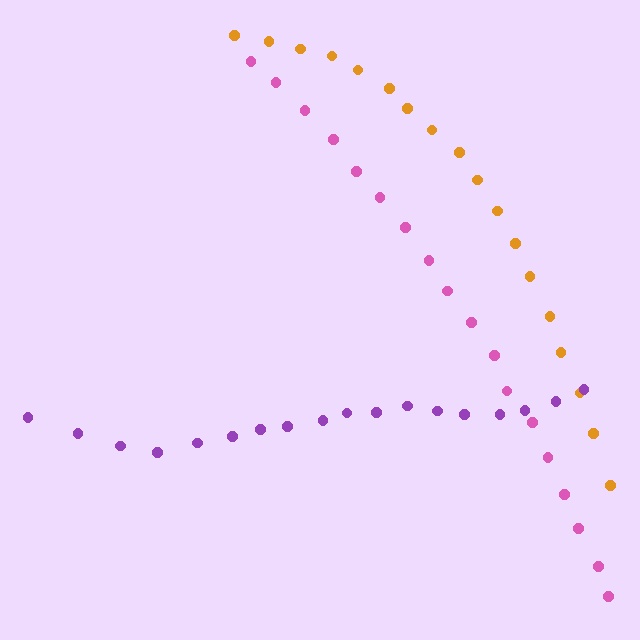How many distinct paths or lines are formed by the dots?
There are 3 distinct paths.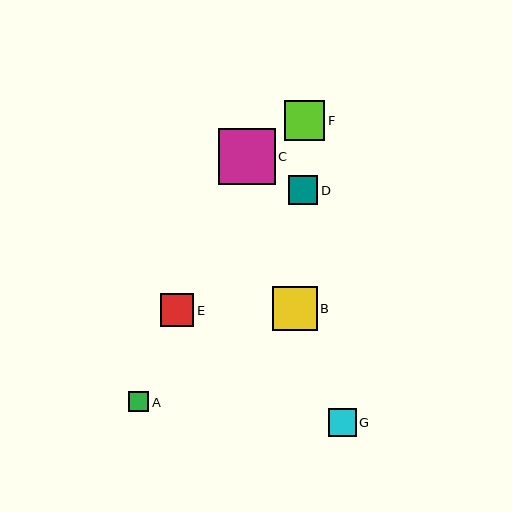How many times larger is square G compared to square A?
Square G is approximately 1.4 times the size of square A.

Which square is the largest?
Square C is the largest with a size of approximately 57 pixels.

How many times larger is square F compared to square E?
Square F is approximately 1.2 times the size of square E.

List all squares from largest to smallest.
From largest to smallest: C, B, F, E, D, G, A.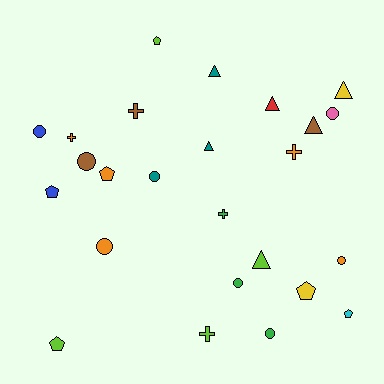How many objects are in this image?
There are 25 objects.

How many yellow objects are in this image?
There are 2 yellow objects.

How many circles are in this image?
There are 8 circles.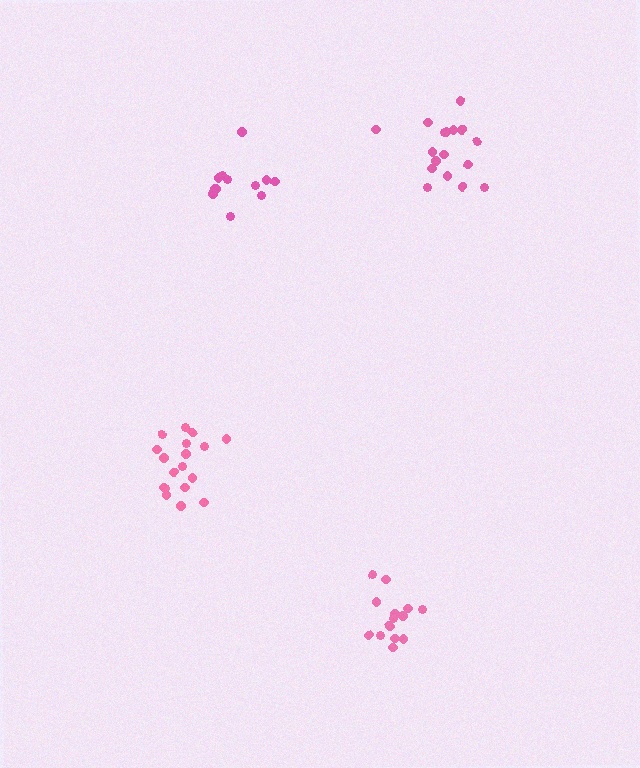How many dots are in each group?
Group 1: 17 dots, Group 2: 15 dots, Group 3: 13 dots, Group 4: 18 dots (63 total).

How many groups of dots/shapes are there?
There are 4 groups.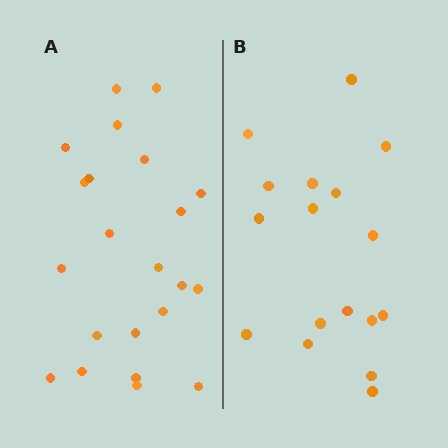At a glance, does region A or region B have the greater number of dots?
Region A (the left region) has more dots.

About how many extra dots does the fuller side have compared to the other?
Region A has about 5 more dots than region B.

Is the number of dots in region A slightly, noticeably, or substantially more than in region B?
Region A has noticeably more, but not dramatically so. The ratio is roughly 1.3 to 1.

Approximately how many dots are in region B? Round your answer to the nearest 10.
About 20 dots. (The exact count is 17, which rounds to 20.)